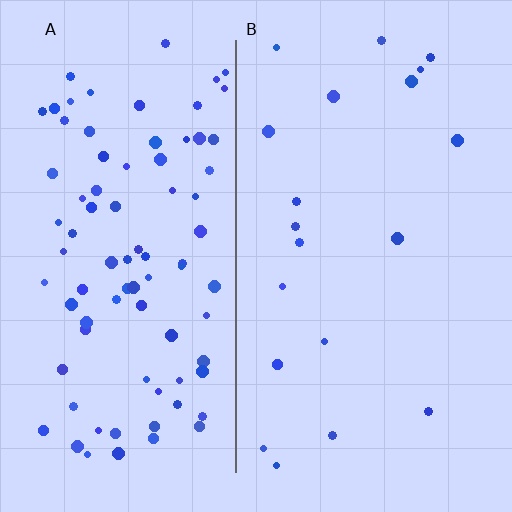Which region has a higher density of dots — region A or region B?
A (the left).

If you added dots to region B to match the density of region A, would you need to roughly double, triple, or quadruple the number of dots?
Approximately quadruple.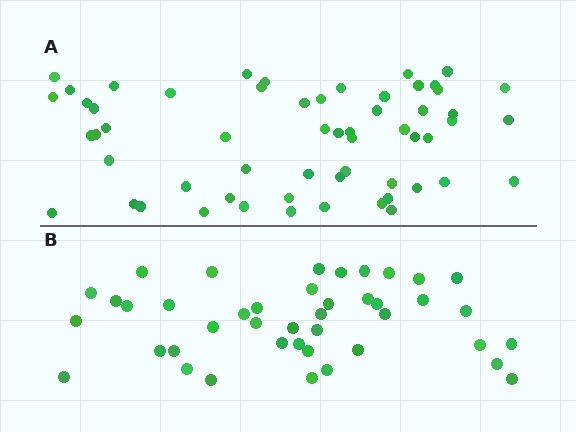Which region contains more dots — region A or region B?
Region A (the top region) has more dots.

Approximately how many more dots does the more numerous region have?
Region A has approximately 15 more dots than region B.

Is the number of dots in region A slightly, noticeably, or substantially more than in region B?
Region A has noticeably more, but not dramatically so. The ratio is roughly 1.4 to 1.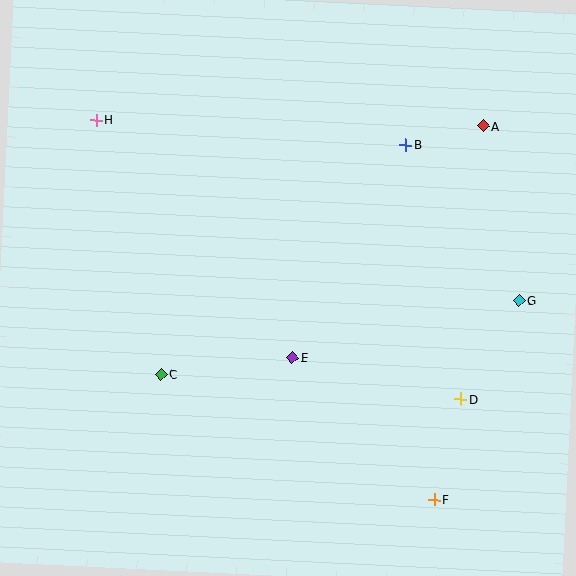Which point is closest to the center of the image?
Point E at (292, 358) is closest to the center.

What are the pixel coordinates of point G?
Point G is at (519, 300).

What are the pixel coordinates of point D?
Point D is at (461, 399).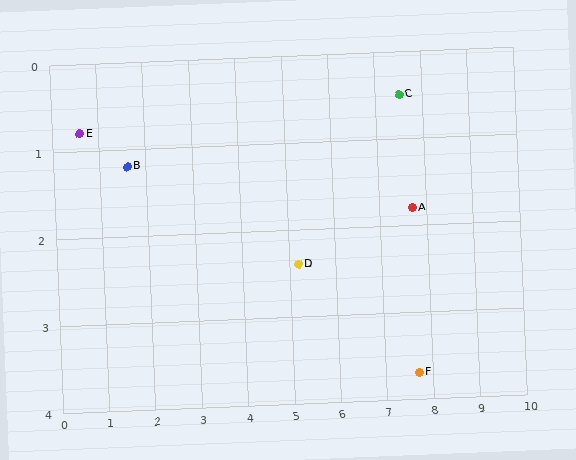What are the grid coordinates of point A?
Point A is at approximately (7.7, 1.8).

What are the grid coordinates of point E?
Point E is at approximately (0.6, 0.8).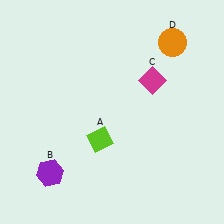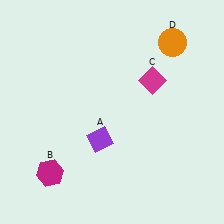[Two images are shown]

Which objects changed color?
A changed from lime to purple. B changed from purple to magenta.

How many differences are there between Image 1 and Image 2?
There are 2 differences between the two images.